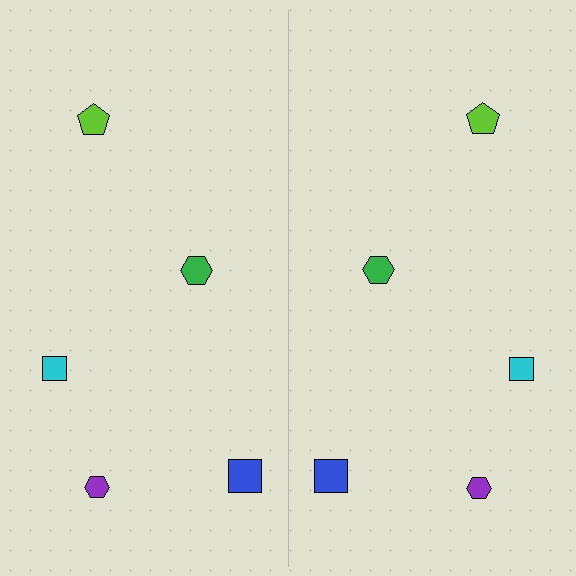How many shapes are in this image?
There are 10 shapes in this image.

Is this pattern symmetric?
Yes, this pattern has bilateral (reflection) symmetry.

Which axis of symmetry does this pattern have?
The pattern has a vertical axis of symmetry running through the center of the image.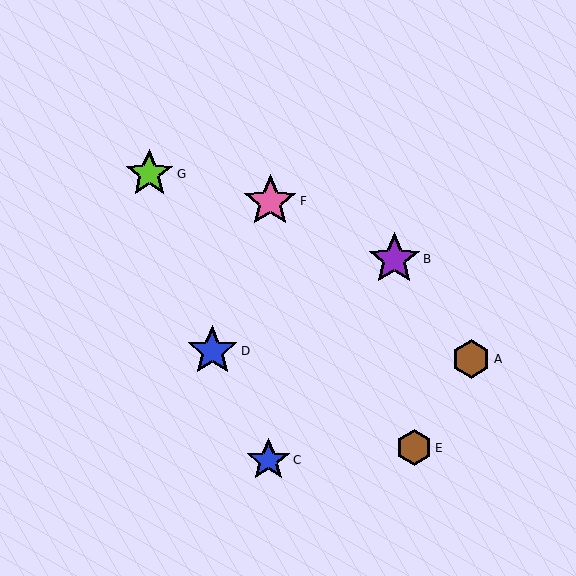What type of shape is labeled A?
Shape A is a brown hexagon.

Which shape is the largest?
The pink star (labeled F) is the largest.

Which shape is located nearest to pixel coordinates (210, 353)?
The blue star (labeled D) at (212, 351) is nearest to that location.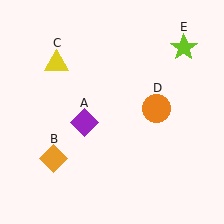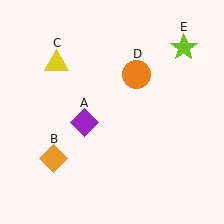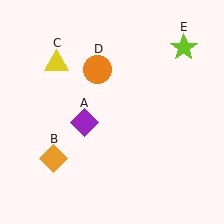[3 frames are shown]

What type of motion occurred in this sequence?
The orange circle (object D) rotated counterclockwise around the center of the scene.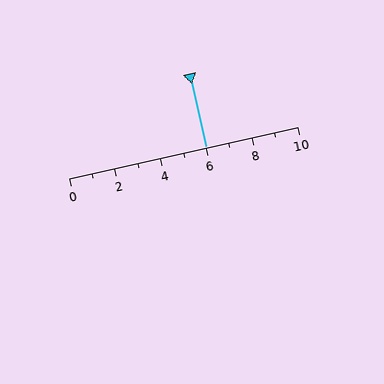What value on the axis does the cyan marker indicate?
The marker indicates approximately 6.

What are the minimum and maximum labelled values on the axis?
The axis runs from 0 to 10.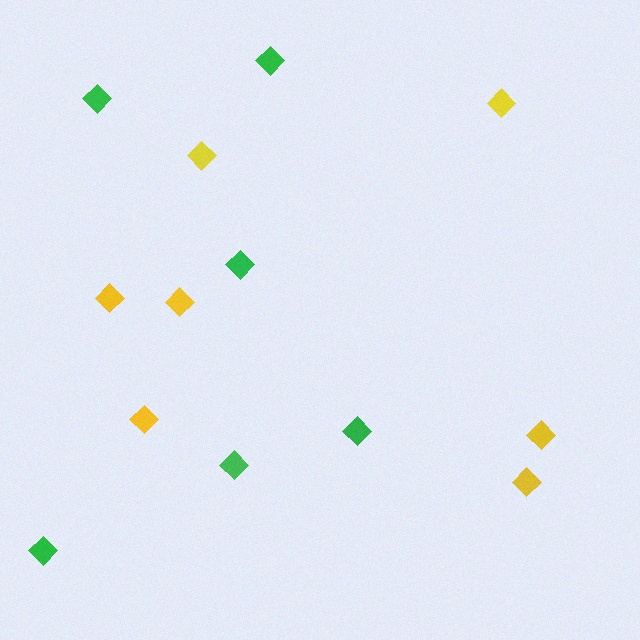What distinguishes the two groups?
There are 2 groups: one group of yellow diamonds (7) and one group of green diamonds (6).